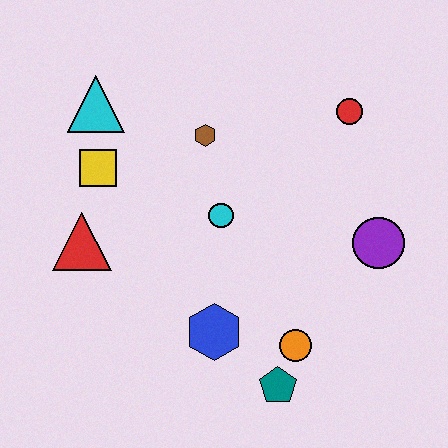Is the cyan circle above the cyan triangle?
No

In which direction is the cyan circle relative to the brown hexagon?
The cyan circle is below the brown hexagon.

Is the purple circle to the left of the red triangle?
No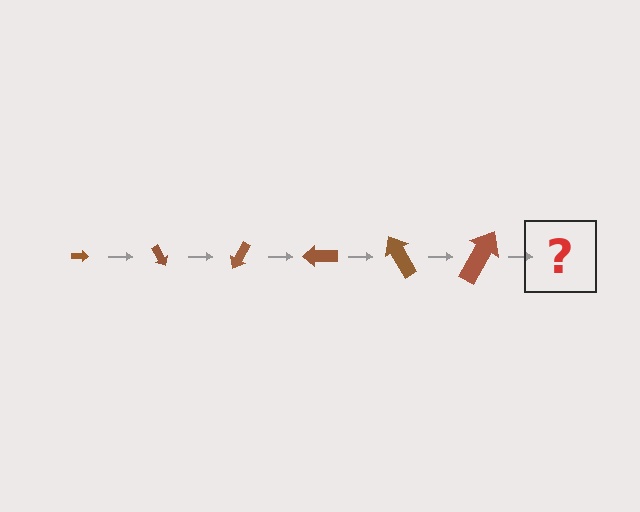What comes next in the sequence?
The next element should be an arrow, larger than the previous one and rotated 360 degrees from the start.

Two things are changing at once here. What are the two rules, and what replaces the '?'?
The two rules are that the arrow grows larger each step and it rotates 60 degrees each step. The '?' should be an arrow, larger than the previous one and rotated 360 degrees from the start.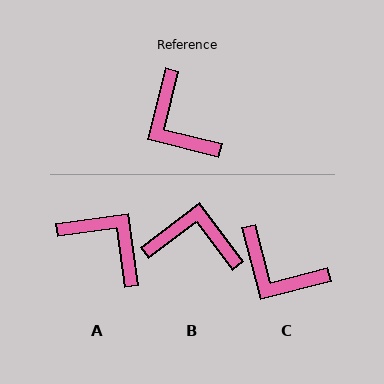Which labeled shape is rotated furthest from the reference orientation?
A, about 158 degrees away.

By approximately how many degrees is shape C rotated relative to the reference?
Approximately 28 degrees counter-clockwise.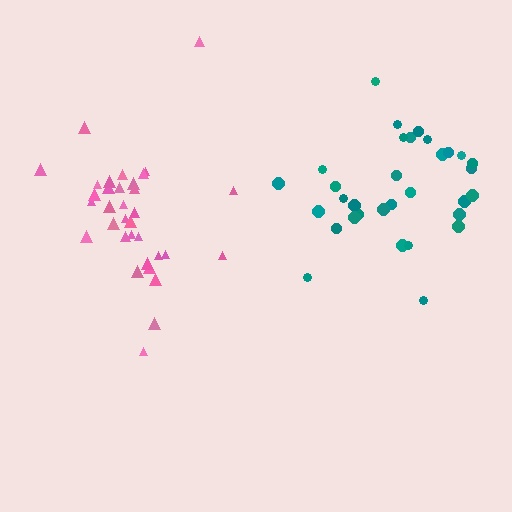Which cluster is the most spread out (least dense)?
Teal.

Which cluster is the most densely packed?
Pink.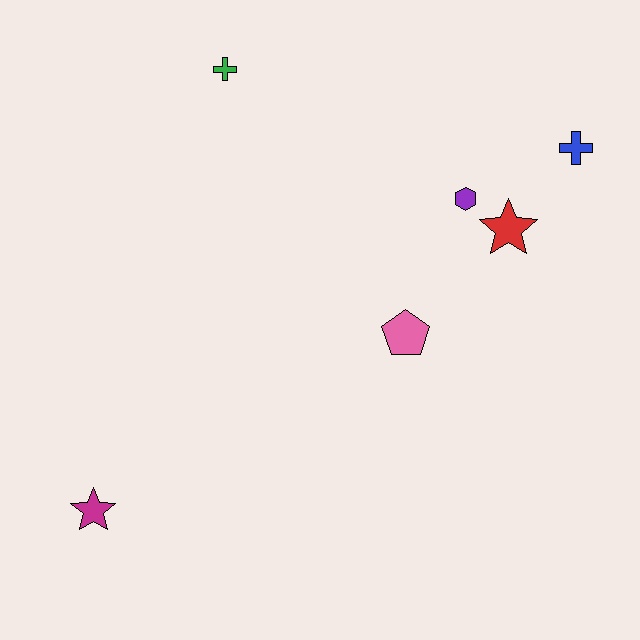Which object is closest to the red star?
The purple hexagon is closest to the red star.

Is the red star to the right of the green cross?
Yes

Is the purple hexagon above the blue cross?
No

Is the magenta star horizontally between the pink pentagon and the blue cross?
No